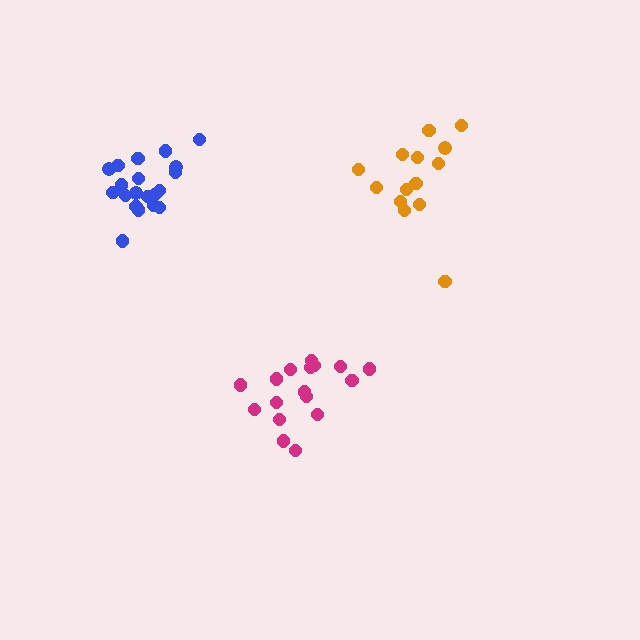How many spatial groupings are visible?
There are 3 spatial groupings.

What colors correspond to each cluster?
The clusters are colored: orange, magenta, blue.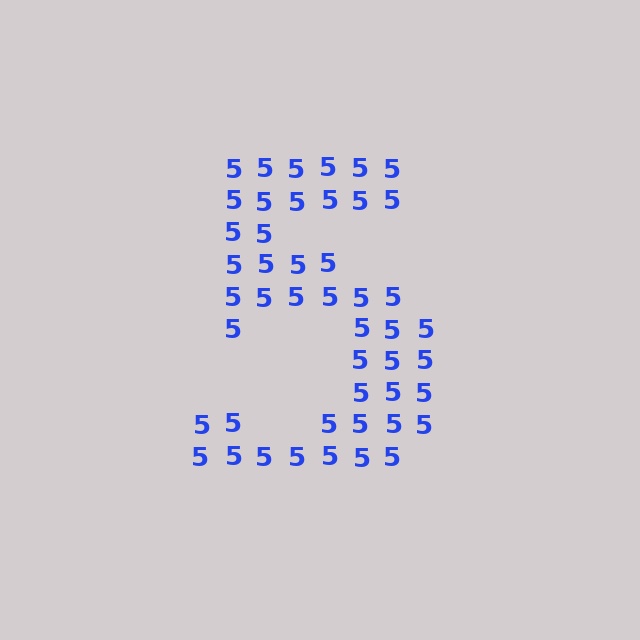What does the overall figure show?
The overall figure shows the digit 5.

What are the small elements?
The small elements are digit 5's.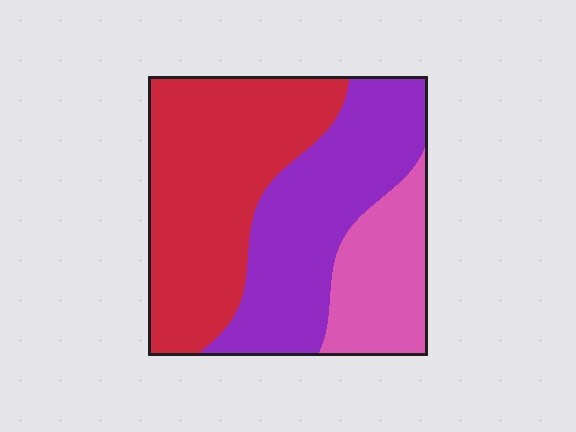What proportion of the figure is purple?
Purple takes up about three eighths (3/8) of the figure.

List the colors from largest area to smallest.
From largest to smallest: red, purple, pink.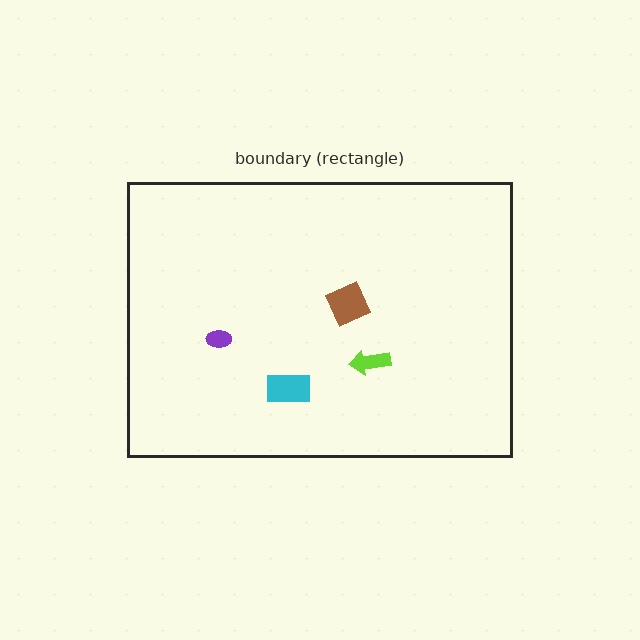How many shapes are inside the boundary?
4 inside, 0 outside.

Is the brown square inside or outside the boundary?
Inside.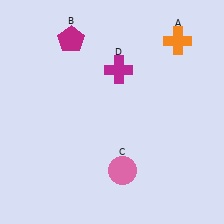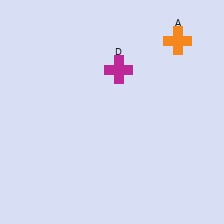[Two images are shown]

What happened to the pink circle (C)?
The pink circle (C) was removed in Image 2. It was in the bottom-right area of Image 1.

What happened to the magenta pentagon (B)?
The magenta pentagon (B) was removed in Image 2. It was in the top-left area of Image 1.